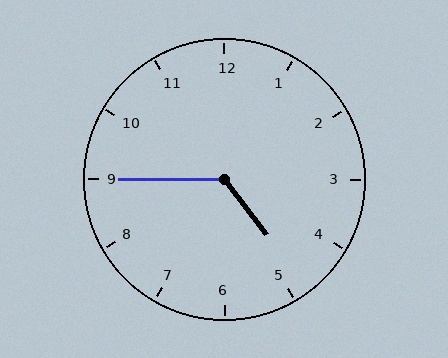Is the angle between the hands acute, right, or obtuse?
It is obtuse.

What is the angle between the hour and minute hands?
Approximately 128 degrees.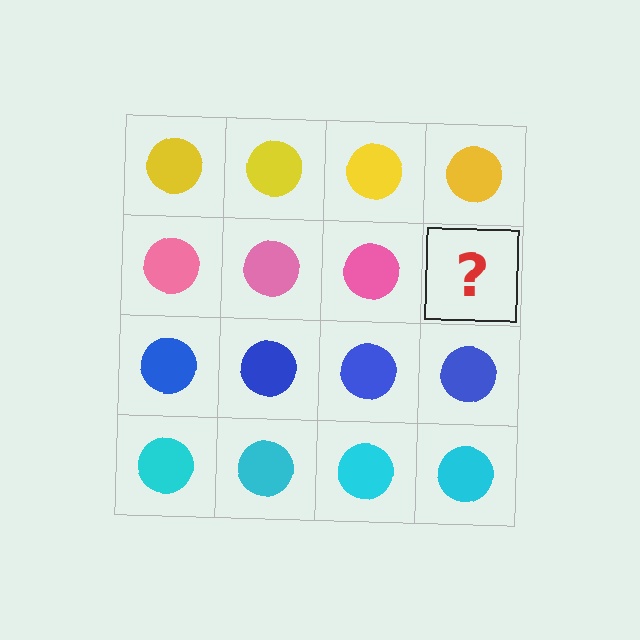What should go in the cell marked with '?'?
The missing cell should contain a pink circle.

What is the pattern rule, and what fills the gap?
The rule is that each row has a consistent color. The gap should be filled with a pink circle.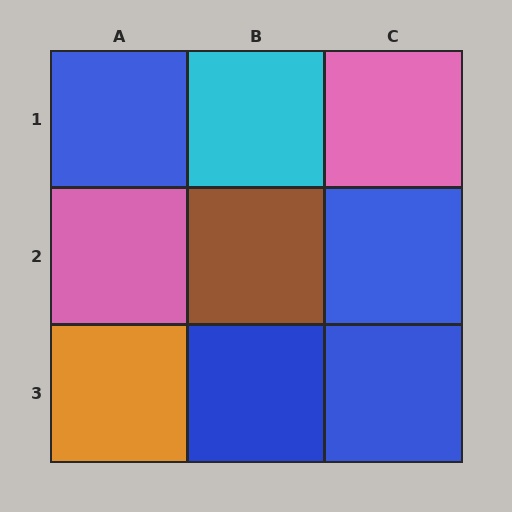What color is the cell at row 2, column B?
Brown.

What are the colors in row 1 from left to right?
Blue, cyan, pink.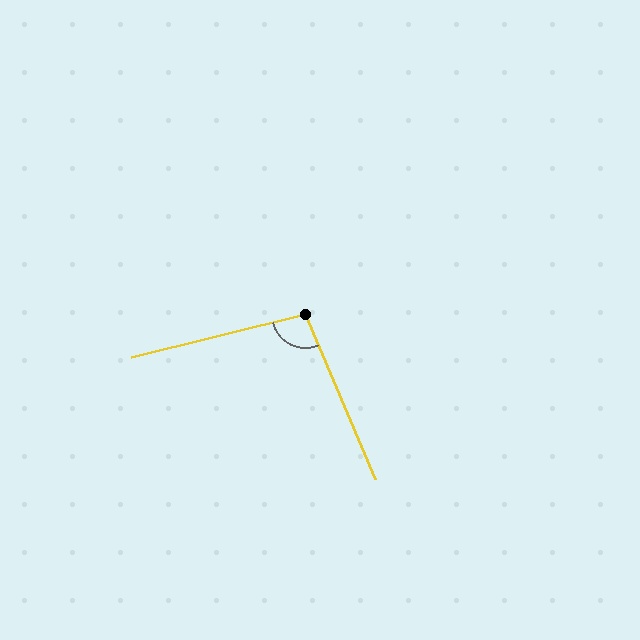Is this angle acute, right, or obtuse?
It is obtuse.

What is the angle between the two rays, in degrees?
Approximately 99 degrees.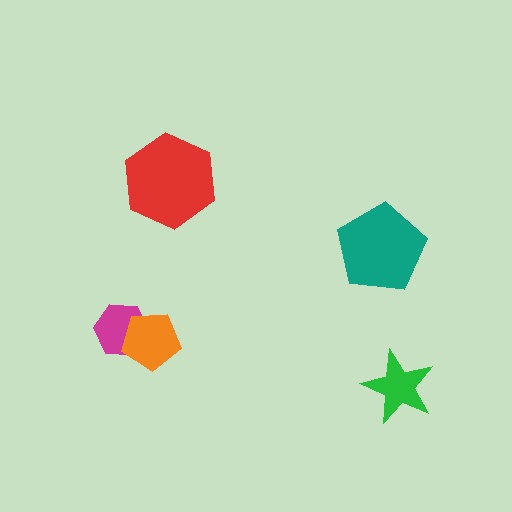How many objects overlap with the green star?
0 objects overlap with the green star.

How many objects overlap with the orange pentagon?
1 object overlaps with the orange pentagon.